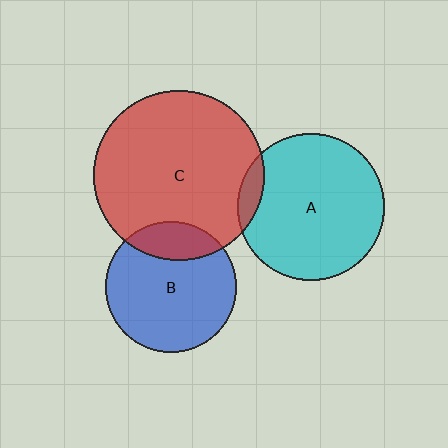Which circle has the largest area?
Circle C (red).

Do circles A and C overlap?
Yes.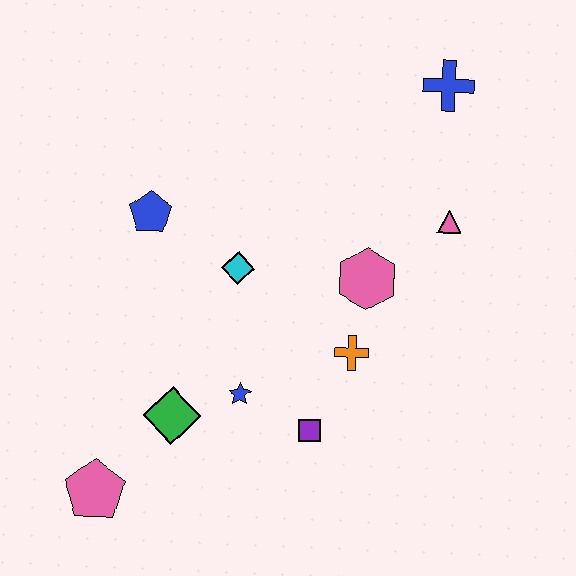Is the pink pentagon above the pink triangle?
No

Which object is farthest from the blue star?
The blue cross is farthest from the blue star.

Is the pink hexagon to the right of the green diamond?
Yes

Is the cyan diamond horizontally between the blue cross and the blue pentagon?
Yes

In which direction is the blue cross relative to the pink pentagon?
The blue cross is above the pink pentagon.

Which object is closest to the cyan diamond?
The blue pentagon is closest to the cyan diamond.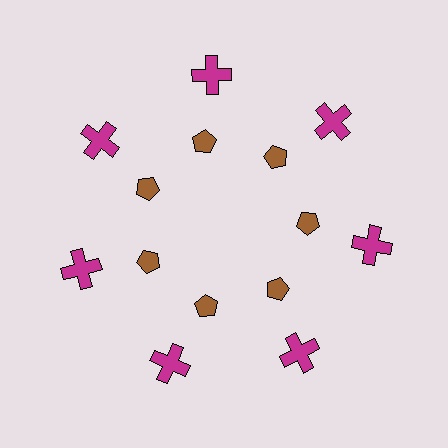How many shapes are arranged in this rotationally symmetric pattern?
There are 14 shapes, arranged in 7 groups of 2.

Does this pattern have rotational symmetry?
Yes, this pattern has 7-fold rotational symmetry. It looks the same after rotating 51 degrees around the center.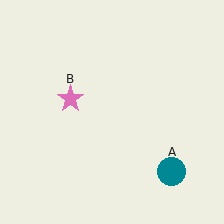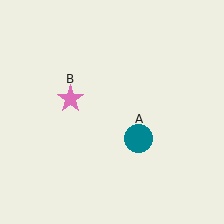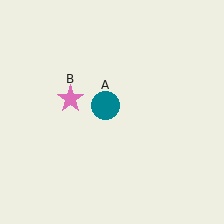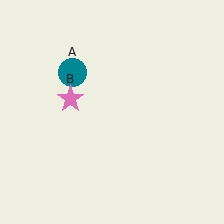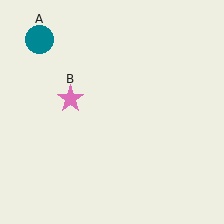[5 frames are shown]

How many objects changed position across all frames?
1 object changed position: teal circle (object A).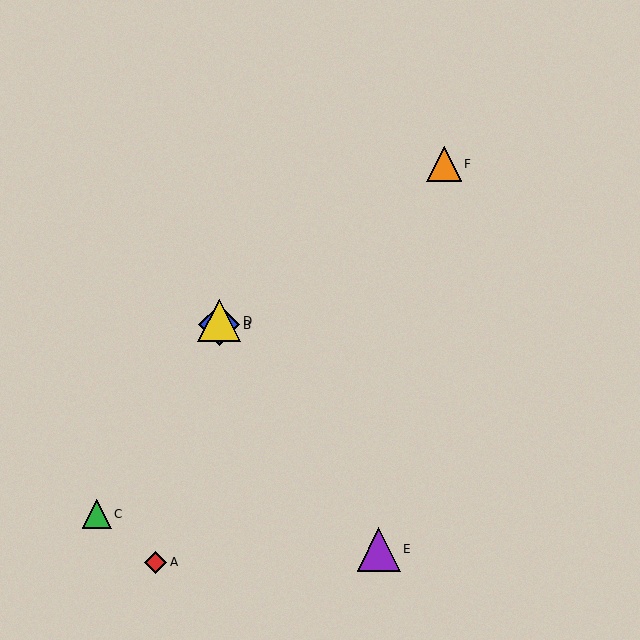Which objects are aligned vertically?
Objects B, D are aligned vertically.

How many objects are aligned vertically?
2 objects (B, D) are aligned vertically.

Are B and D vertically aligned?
Yes, both are at x≈219.